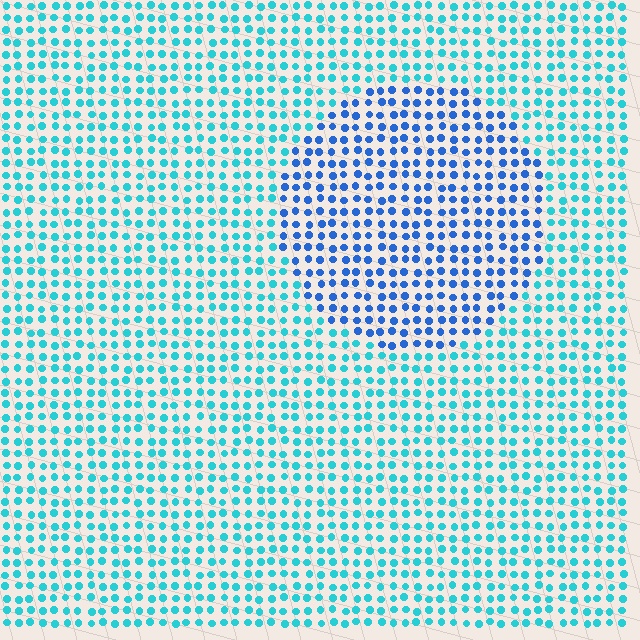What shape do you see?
I see a circle.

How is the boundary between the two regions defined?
The boundary is defined purely by a slight shift in hue (about 36 degrees). Spacing, size, and orientation are identical on both sides.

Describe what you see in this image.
The image is filled with small cyan elements in a uniform arrangement. A circle-shaped region is visible where the elements are tinted to a slightly different hue, forming a subtle color boundary.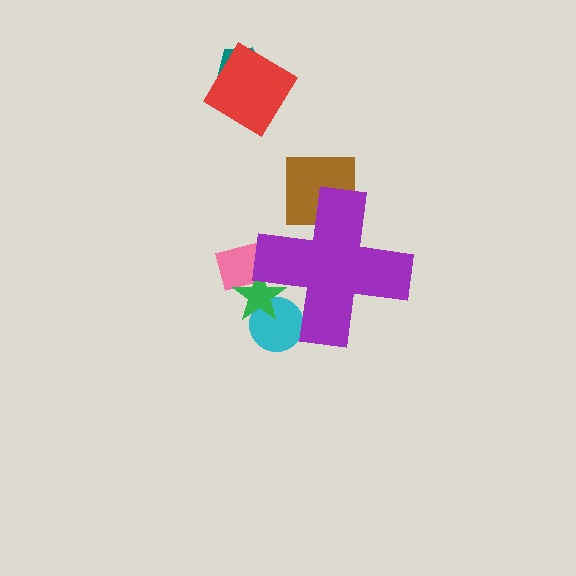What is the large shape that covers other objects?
A purple cross.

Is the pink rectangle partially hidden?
Yes, the pink rectangle is partially hidden behind the purple cross.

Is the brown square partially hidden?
Yes, the brown square is partially hidden behind the purple cross.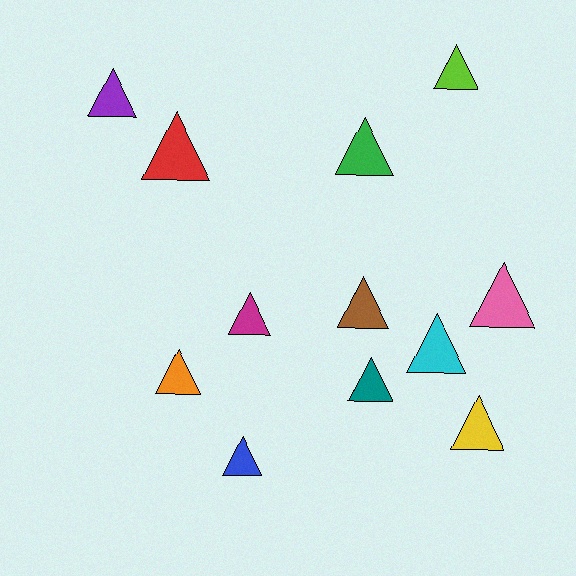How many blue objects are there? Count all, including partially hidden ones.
There is 1 blue object.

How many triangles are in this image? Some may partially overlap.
There are 12 triangles.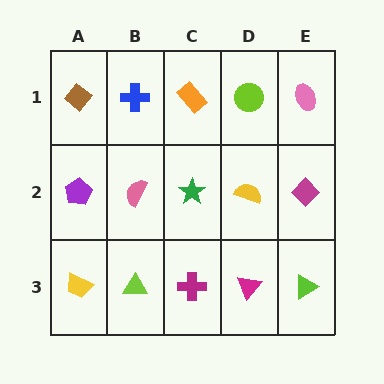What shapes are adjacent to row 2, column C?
An orange rectangle (row 1, column C), a magenta cross (row 3, column C), a pink semicircle (row 2, column B), a yellow semicircle (row 2, column D).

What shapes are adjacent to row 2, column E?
A pink ellipse (row 1, column E), a lime triangle (row 3, column E), a yellow semicircle (row 2, column D).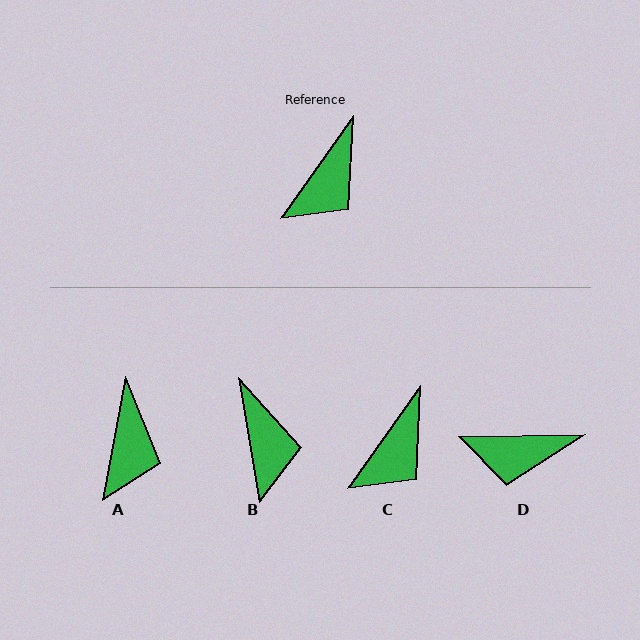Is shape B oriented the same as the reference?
No, it is off by about 44 degrees.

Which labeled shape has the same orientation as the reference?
C.